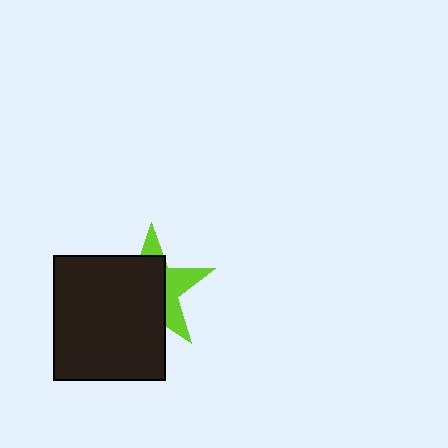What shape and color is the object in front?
The object in front is a black rectangle.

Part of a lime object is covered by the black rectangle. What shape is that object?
It is a star.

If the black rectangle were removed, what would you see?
You would see the complete lime star.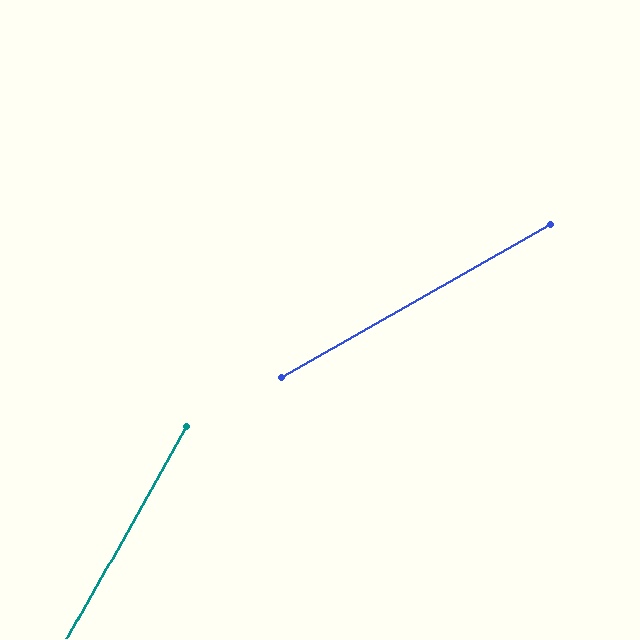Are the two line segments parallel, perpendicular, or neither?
Neither parallel nor perpendicular — they differ by about 31°.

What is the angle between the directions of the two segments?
Approximately 31 degrees.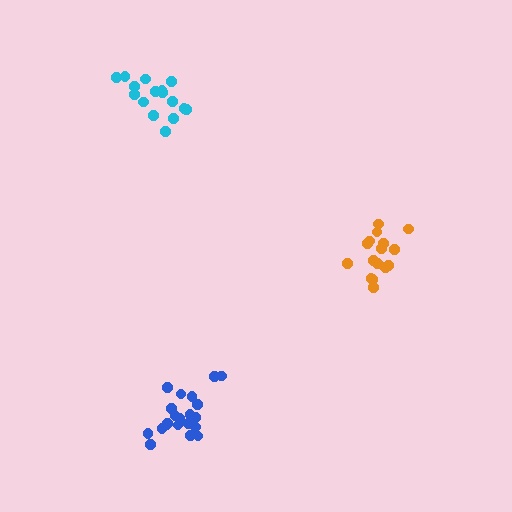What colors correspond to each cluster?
The clusters are colored: cyan, orange, blue.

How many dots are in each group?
Group 1: 16 dots, Group 2: 16 dots, Group 3: 21 dots (53 total).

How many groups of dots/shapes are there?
There are 3 groups.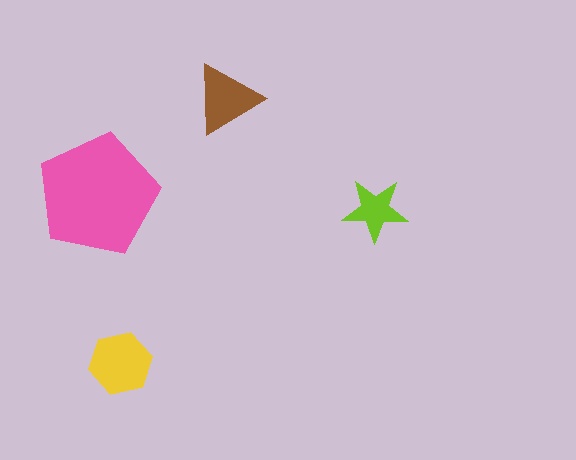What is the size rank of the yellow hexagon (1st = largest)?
2nd.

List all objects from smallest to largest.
The lime star, the brown triangle, the yellow hexagon, the pink pentagon.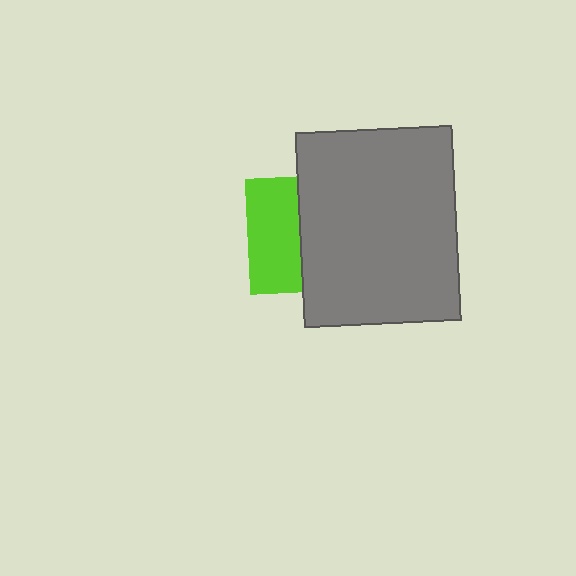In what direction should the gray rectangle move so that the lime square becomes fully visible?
The gray rectangle should move right. That is the shortest direction to clear the overlap and leave the lime square fully visible.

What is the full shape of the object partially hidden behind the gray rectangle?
The partially hidden object is a lime square.